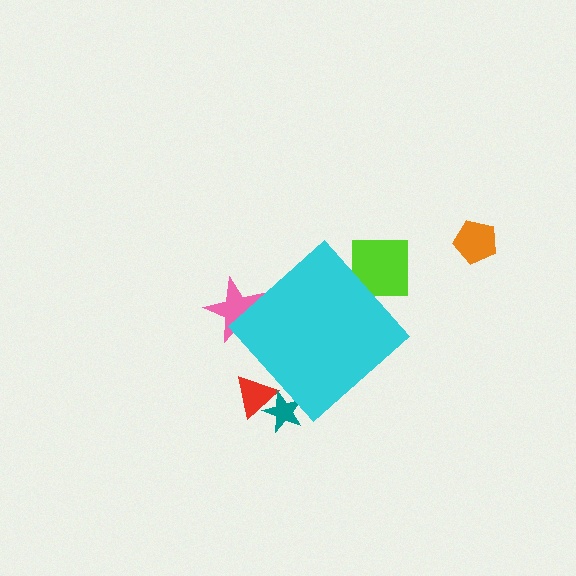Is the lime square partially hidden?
Yes, the lime square is partially hidden behind the cyan diamond.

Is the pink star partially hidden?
Yes, the pink star is partially hidden behind the cyan diamond.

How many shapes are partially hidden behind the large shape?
4 shapes are partially hidden.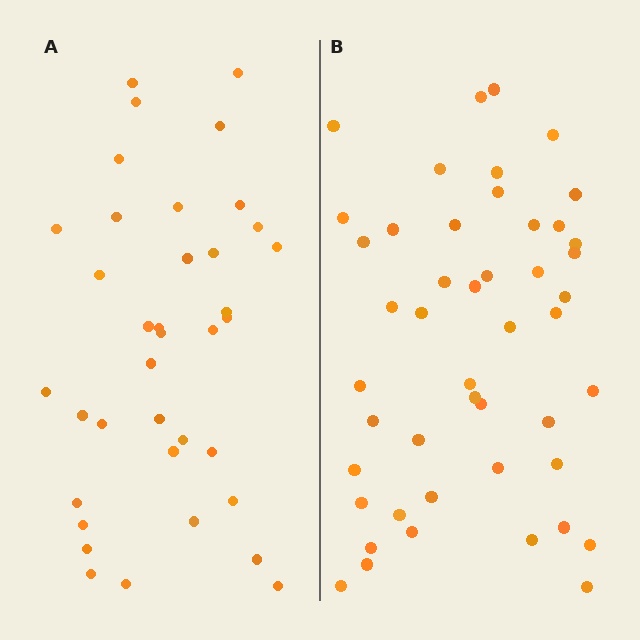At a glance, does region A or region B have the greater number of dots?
Region B (the right region) has more dots.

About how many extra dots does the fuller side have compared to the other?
Region B has roughly 10 or so more dots than region A.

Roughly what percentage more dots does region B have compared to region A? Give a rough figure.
About 25% more.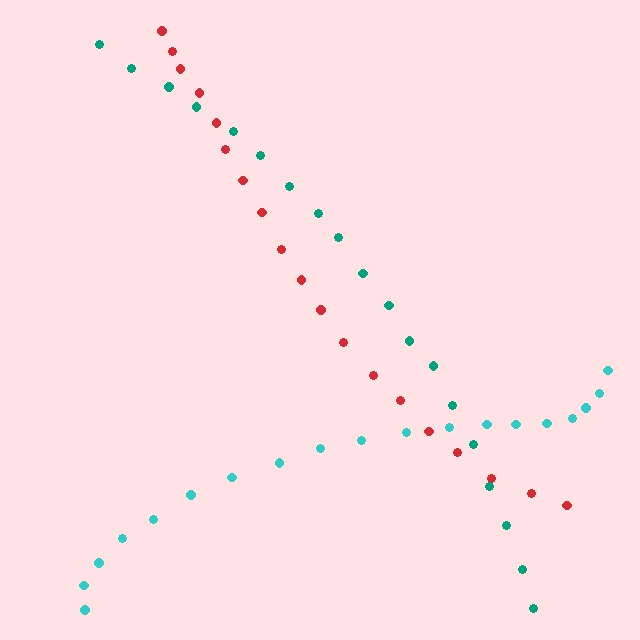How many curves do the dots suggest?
There are 3 distinct paths.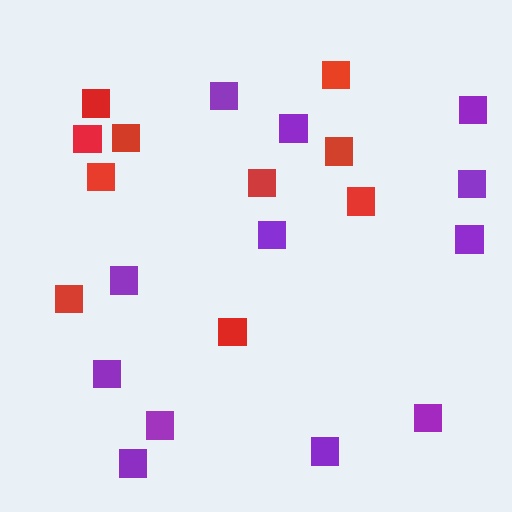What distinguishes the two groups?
There are 2 groups: one group of purple squares (12) and one group of red squares (10).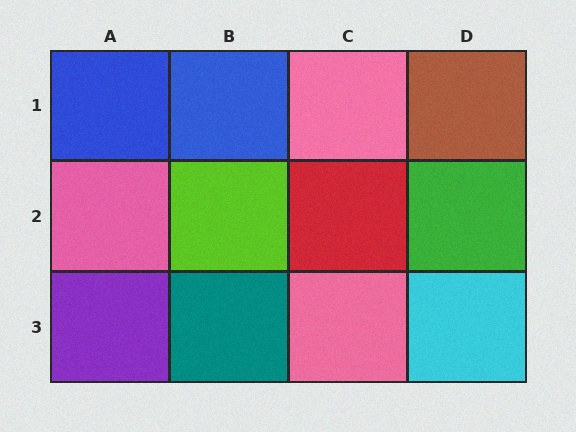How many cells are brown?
1 cell is brown.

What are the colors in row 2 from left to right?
Pink, lime, red, green.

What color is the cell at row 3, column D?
Cyan.